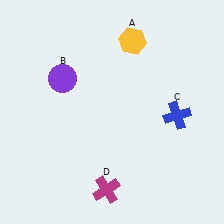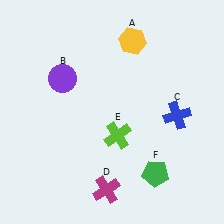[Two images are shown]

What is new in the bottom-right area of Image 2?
A green pentagon (F) was added in the bottom-right area of Image 2.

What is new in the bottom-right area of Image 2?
A lime cross (E) was added in the bottom-right area of Image 2.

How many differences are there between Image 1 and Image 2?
There are 2 differences between the two images.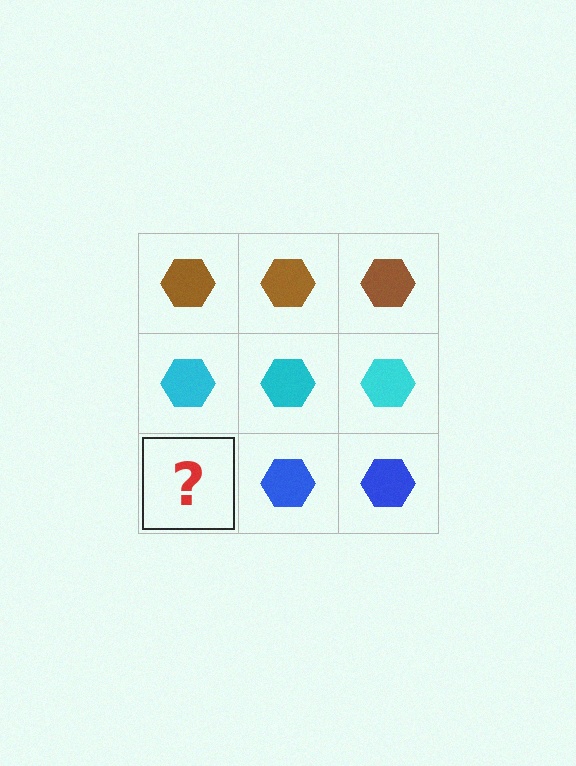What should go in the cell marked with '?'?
The missing cell should contain a blue hexagon.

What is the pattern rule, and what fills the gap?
The rule is that each row has a consistent color. The gap should be filled with a blue hexagon.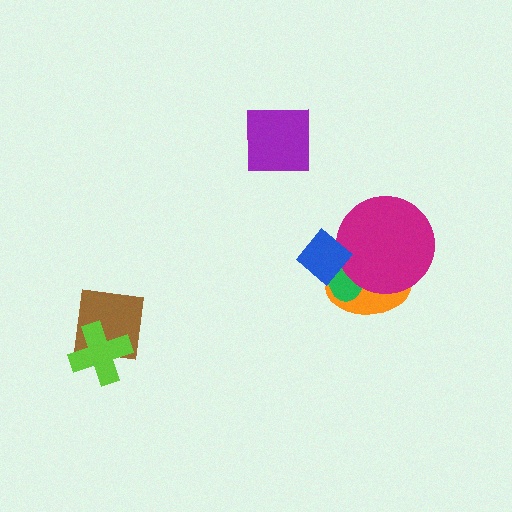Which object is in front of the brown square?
The lime cross is in front of the brown square.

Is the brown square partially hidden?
Yes, it is partially covered by another shape.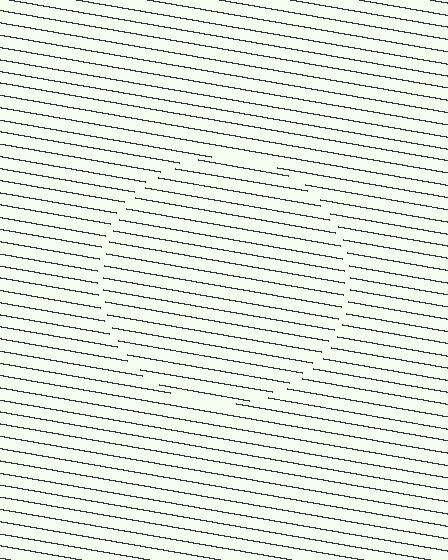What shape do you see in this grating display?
An illusory circle. The interior of the shape contains the same grating, shifted by half a period — the contour is defined by the phase discontinuity where line-ends from the inner and outer gratings abut.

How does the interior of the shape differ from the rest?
The interior of the shape contains the same grating, shifted by half a period — the contour is defined by the phase discontinuity where line-ends from the inner and outer gratings abut.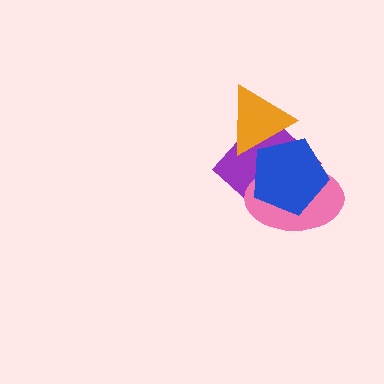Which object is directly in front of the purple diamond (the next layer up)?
The orange triangle is directly in front of the purple diamond.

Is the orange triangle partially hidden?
Yes, it is partially covered by another shape.